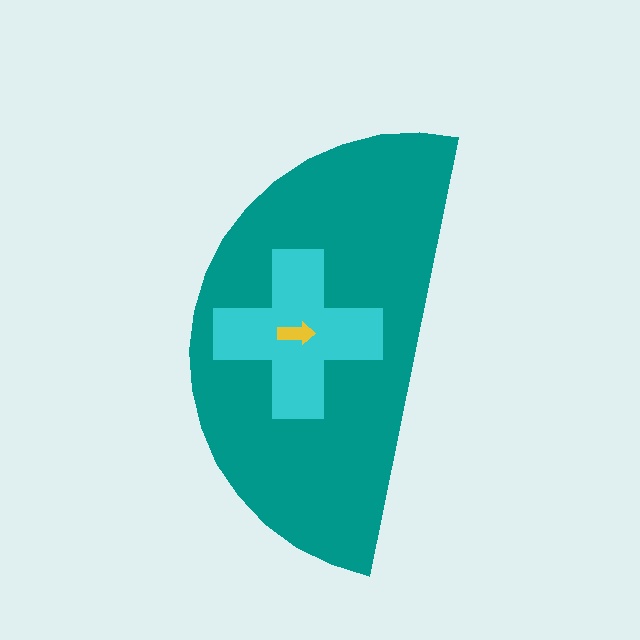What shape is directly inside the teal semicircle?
The cyan cross.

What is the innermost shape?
The yellow arrow.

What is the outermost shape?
The teal semicircle.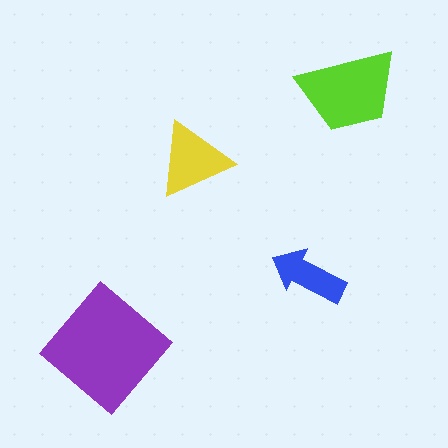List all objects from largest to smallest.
The purple diamond, the lime trapezoid, the yellow triangle, the blue arrow.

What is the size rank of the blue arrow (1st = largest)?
4th.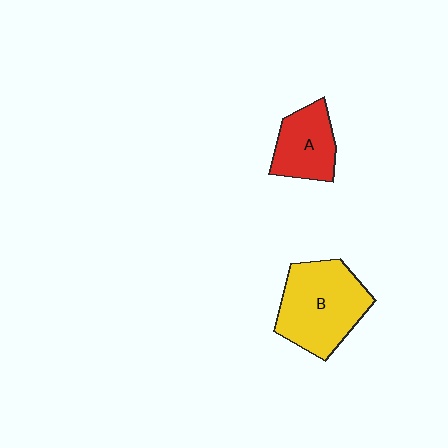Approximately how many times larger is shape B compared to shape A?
Approximately 1.7 times.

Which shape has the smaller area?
Shape A (red).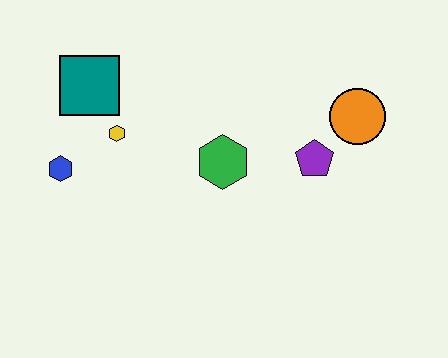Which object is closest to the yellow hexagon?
The teal square is closest to the yellow hexagon.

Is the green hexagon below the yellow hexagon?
Yes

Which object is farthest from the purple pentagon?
The blue hexagon is farthest from the purple pentagon.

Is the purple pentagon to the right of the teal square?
Yes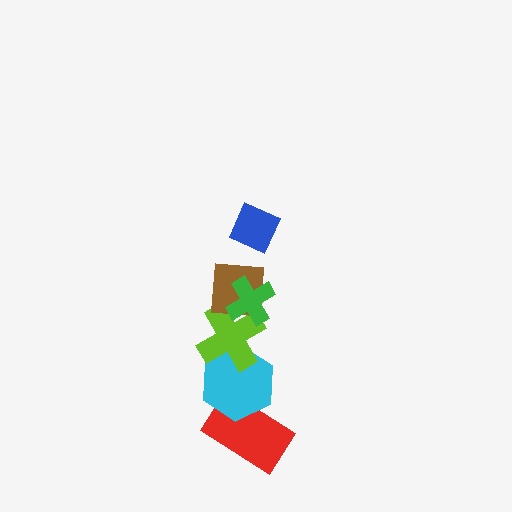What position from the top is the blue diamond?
The blue diamond is 1st from the top.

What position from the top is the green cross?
The green cross is 2nd from the top.